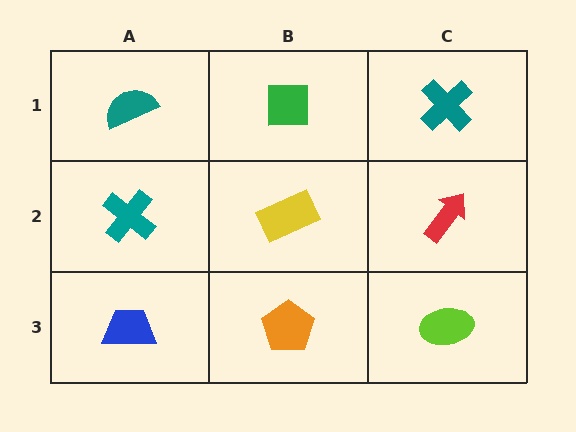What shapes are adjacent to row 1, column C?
A red arrow (row 2, column C), a green square (row 1, column B).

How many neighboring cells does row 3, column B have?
3.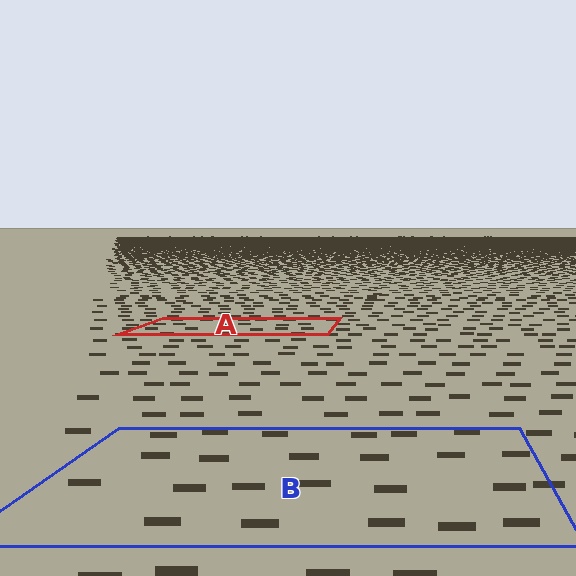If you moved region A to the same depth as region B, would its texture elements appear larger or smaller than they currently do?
They would appear larger. At a closer depth, the same texture elements are projected at a bigger on-screen size.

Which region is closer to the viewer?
Region B is closer. The texture elements there are larger and more spread out.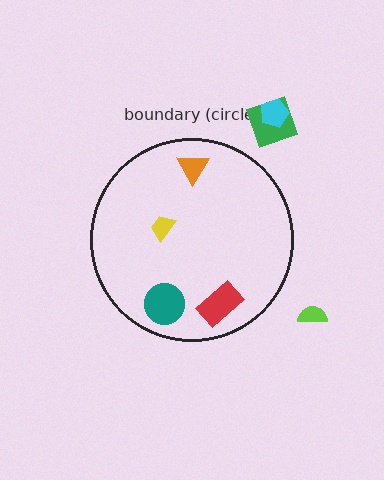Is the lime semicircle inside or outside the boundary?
Outside.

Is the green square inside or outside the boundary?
Outside.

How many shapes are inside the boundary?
4 inside, 3 outside.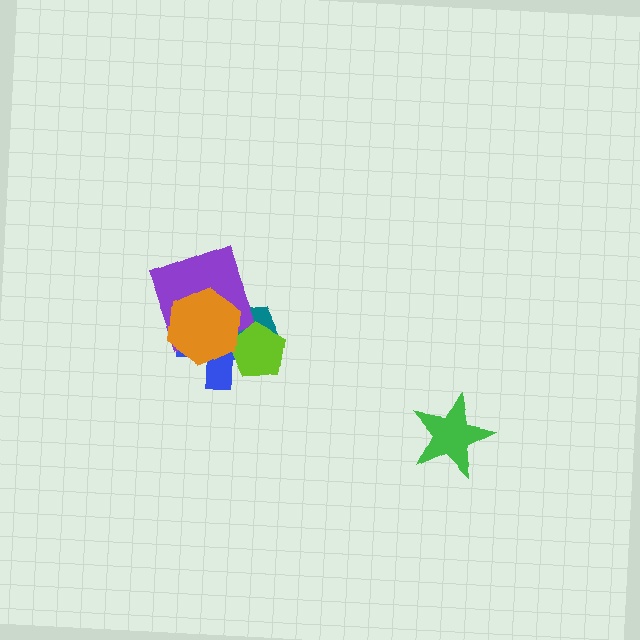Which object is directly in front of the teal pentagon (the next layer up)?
The purple square is directly in front of the teal pentagon.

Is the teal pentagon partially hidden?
Yes, it is partially covered by another shape.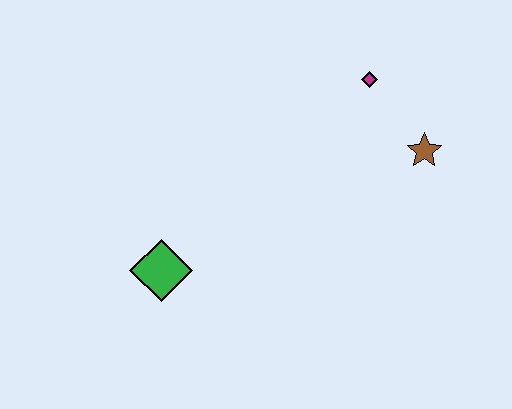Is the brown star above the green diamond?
Yes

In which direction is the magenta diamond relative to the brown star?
The magenta diamond is above the brown star.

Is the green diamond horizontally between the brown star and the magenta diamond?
No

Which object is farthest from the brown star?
The green diamond is farthest from the brown star.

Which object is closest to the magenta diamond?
The brown star is closest to the magenta diamond.